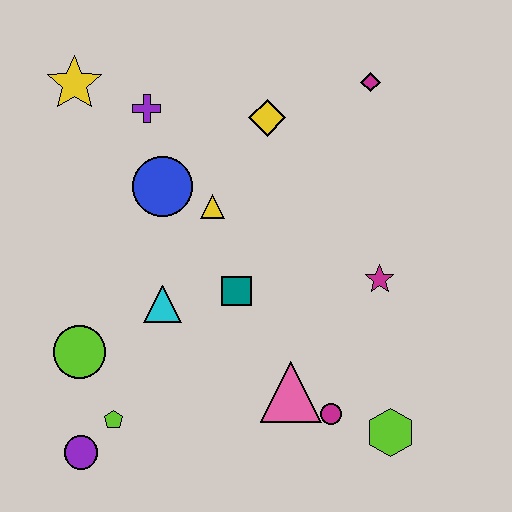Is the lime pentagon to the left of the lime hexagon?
Yes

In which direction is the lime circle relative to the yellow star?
The lime circle is below the yellow star.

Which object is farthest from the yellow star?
The lime hexagon is farthest from the yellow star.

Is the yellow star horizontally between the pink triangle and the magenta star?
No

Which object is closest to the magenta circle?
The pink triangle is closest to the magenta circle.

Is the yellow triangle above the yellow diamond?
No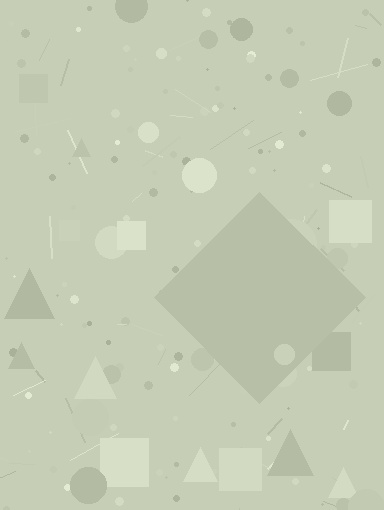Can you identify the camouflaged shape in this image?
The camouflaged shape is a diamond.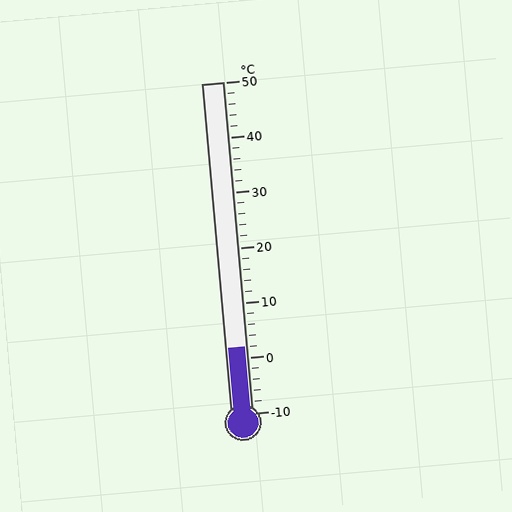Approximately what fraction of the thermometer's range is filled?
The thermometer is filled to approximately 20% of its range.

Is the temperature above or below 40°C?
The temperature is below 40°C.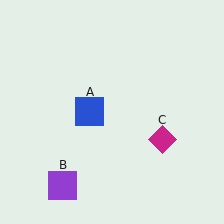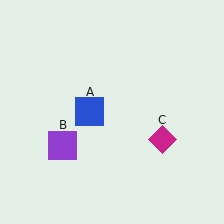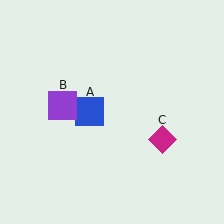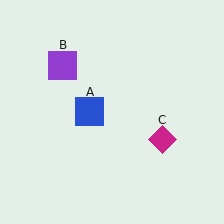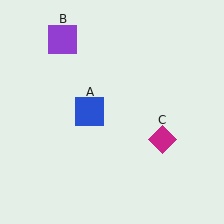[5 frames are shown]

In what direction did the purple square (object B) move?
The purple square (object B) moved up.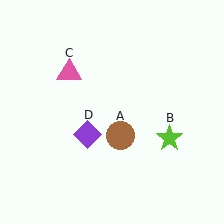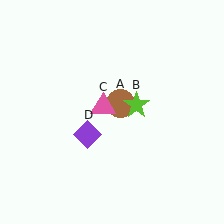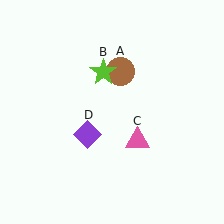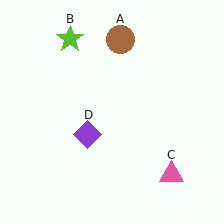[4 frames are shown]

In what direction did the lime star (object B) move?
The lime star (object B) moved up and to the left.